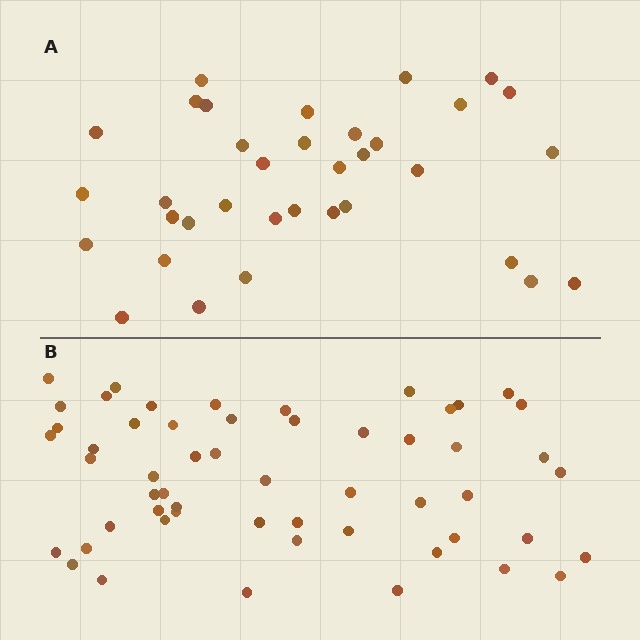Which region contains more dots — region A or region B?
Region B (the bottom region) has more dots.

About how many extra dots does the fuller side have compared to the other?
Region B has approximately 20 more dots than region A.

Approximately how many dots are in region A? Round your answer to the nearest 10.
About 40 dots. (The exact count is 35, which rounds to 40.)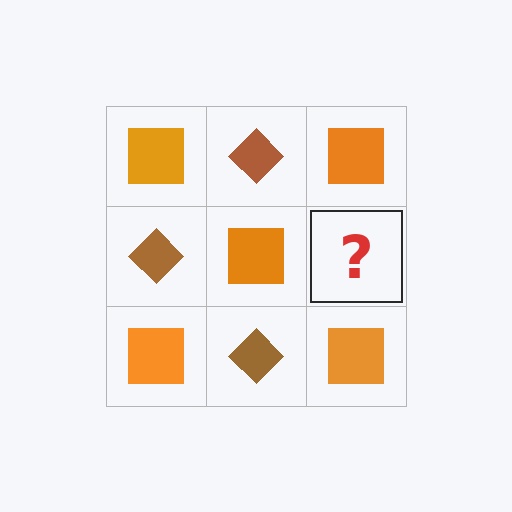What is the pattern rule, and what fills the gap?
The rule is that it alternates orange square and brown diamond in a checkerboard pattern. The gap should be filled with a brown diamond.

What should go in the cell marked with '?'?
The missing cell should contain a brown diamond.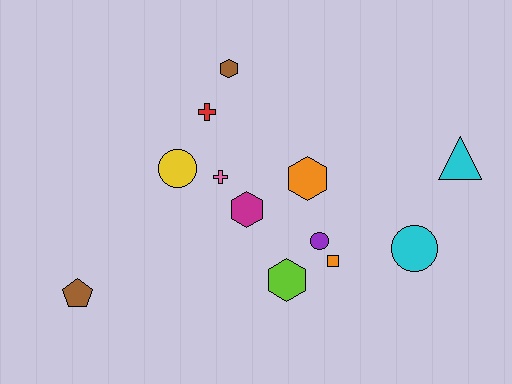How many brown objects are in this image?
There are 2 brown objects.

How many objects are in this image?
There are 12 objects.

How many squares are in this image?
There is 1 square.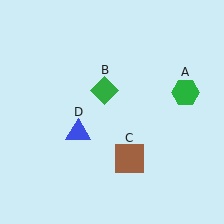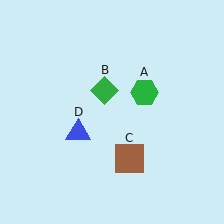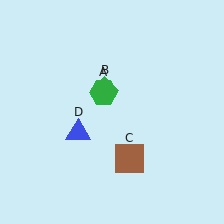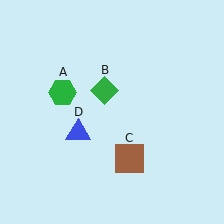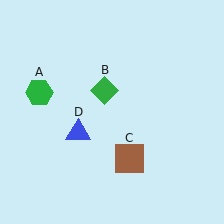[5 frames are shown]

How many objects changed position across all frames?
1 object changed position: green hexagon (object A).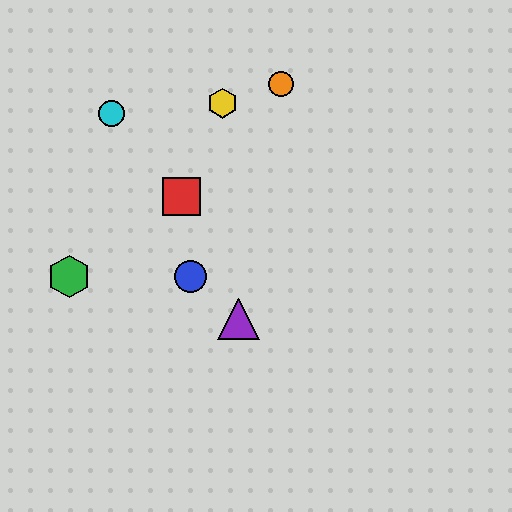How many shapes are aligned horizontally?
2 shapes (the blue circle, the green hexagon) are aligned horizontally.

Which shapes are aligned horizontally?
The blue circle, the green hexagon are aligned horizontally.